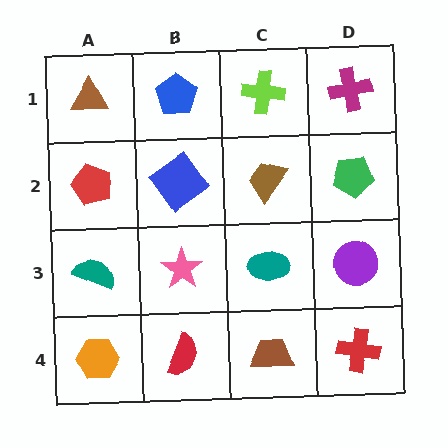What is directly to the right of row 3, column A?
A pink star.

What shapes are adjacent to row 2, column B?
A blue pentagon (row 1, column B), a pink star (row 3, column B), a red pentagon (row 2, column A), a brown trapezoid (row 2, column C).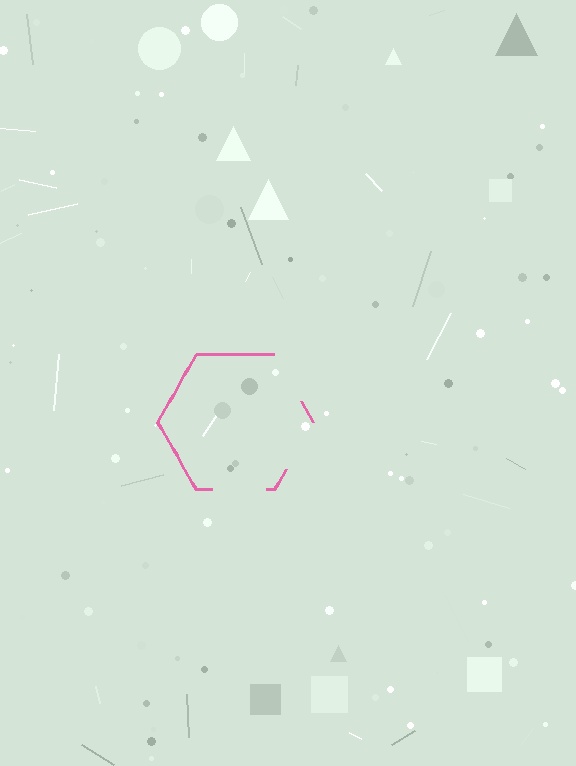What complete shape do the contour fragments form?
The contour fragments form a hexagon.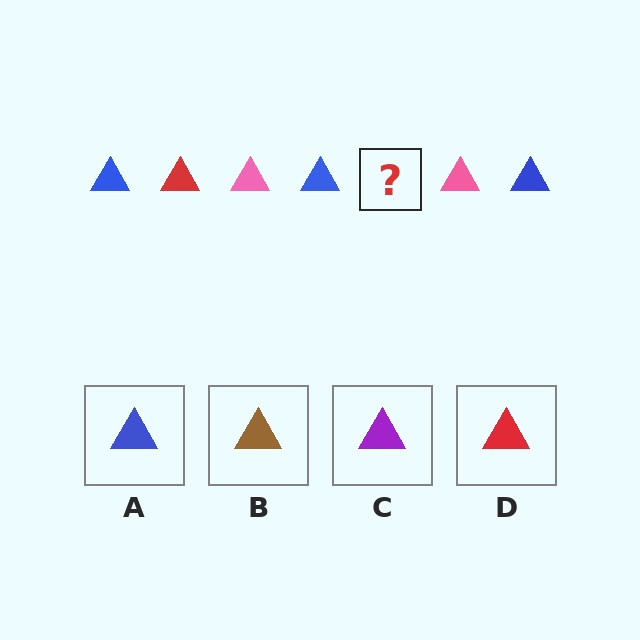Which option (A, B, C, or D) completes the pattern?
D.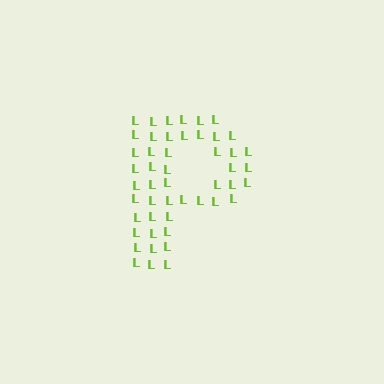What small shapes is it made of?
It is made of small letter L's.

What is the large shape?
The large shape is the letter P.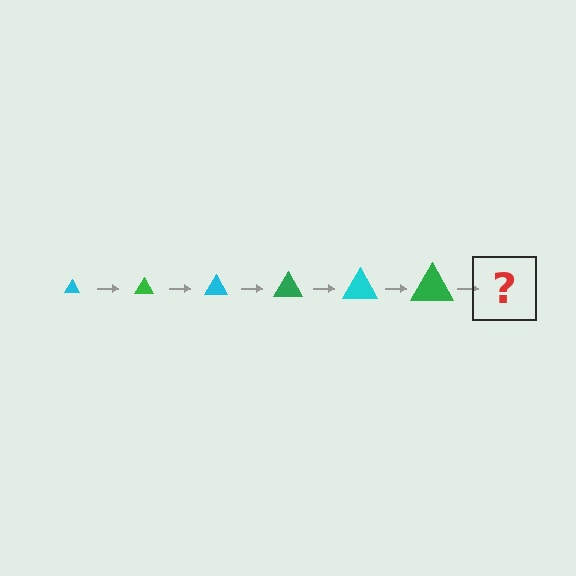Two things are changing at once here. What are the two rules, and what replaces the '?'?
The two rules are that the triangle grows larger each step and the color cycles through cyan and green. The '?' should be a cyan triangle, larger than the previous one.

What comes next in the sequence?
The next element should be a cyan triangle, larger than the previous one.